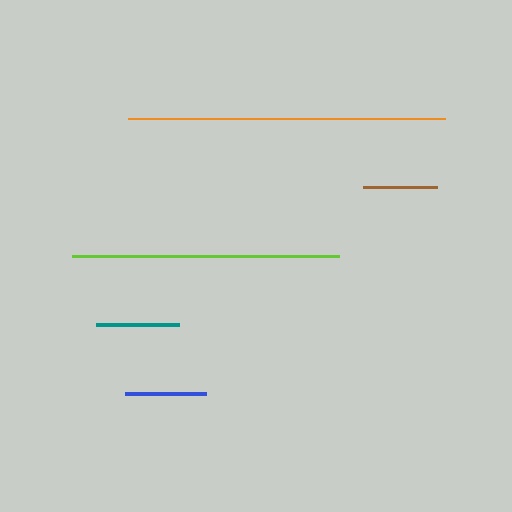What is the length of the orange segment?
The orange segment is approximately 317 pixels long.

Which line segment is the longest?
The orange line is the longest at approximately 317 pixels.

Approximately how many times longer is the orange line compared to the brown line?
The orange line is approximately 4.2 times the length of the brown line.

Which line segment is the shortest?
The brown line is the shortest at approximately 75 pixels.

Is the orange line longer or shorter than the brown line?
The orange line is longer than the brown line.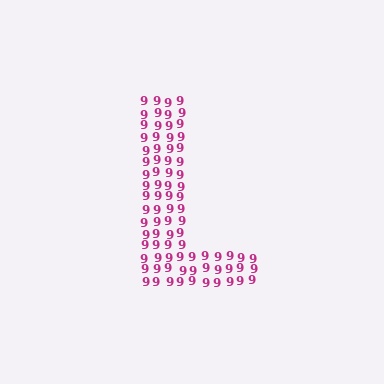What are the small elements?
The small elements are digit 9's.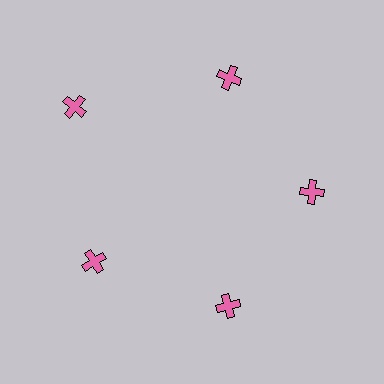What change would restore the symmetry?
The symmetry would be restored by moving it inward, back onto the ring so that all 5 crosses sit at equal angles and equal distance from the center.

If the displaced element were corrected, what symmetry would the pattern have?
It would have 5-fold rotational symmetry — the pattern would map onto itself every 72 degrees.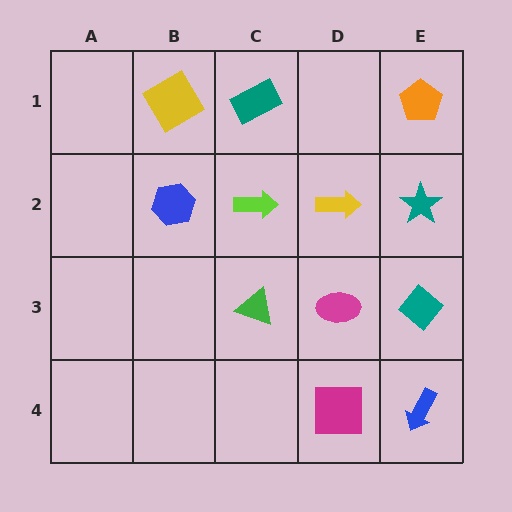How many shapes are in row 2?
4 shapes.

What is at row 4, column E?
A blue arrow.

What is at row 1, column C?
A teal rectangle.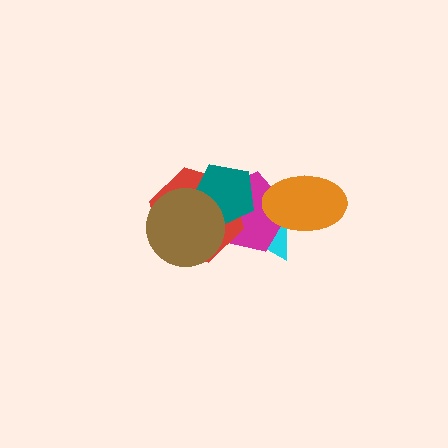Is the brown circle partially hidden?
No, no other shape covers it.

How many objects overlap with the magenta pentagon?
5 objects overlap with the magenta pentagon.